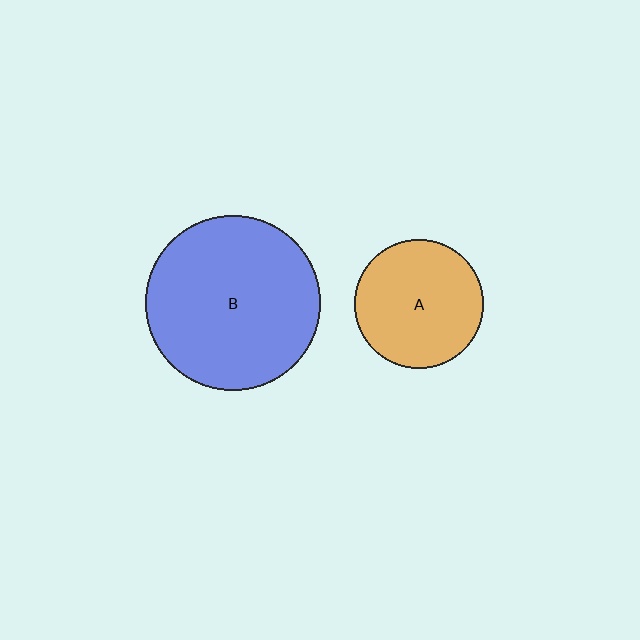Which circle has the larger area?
Circle B (blue).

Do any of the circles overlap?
No, none of the circles overlap.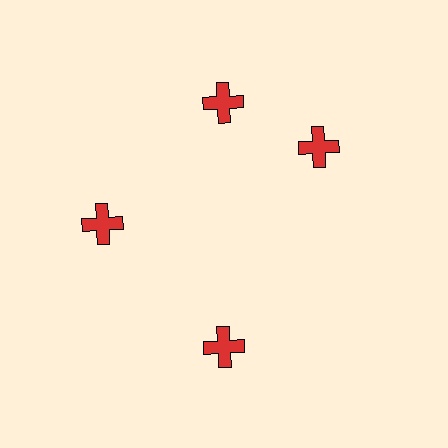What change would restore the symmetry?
The symmetry would be restored by rotating it back into even spacing with its neighbors so that all 4 crosses sit at equal angles and equal distance from the center.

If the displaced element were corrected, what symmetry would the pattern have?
It would have 4-fold rotational symmetry — the pattern would map onto itself every 90 degrees.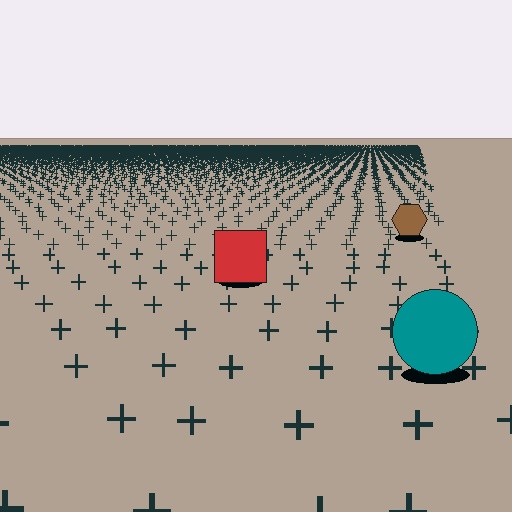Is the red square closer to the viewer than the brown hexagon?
Yes. The red square is closer — you can tell from the texture gradient: the ground texture is coarser near it.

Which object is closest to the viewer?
The teal circle is closest. The texture marks near it are larger and more spread out.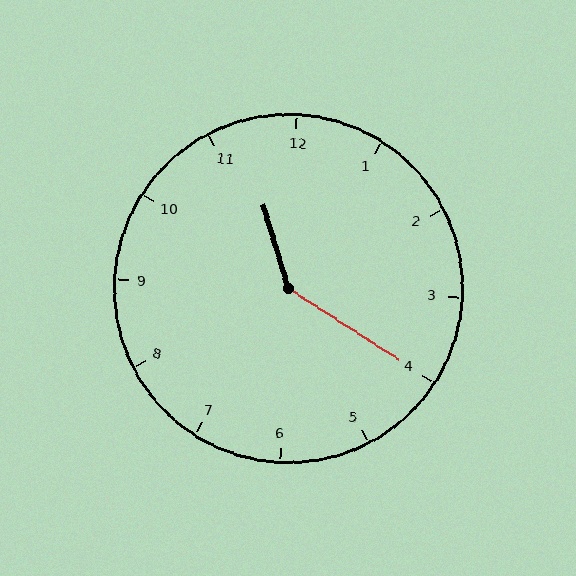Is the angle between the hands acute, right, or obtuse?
It is obtuse.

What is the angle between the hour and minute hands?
Approximately 140 degrees.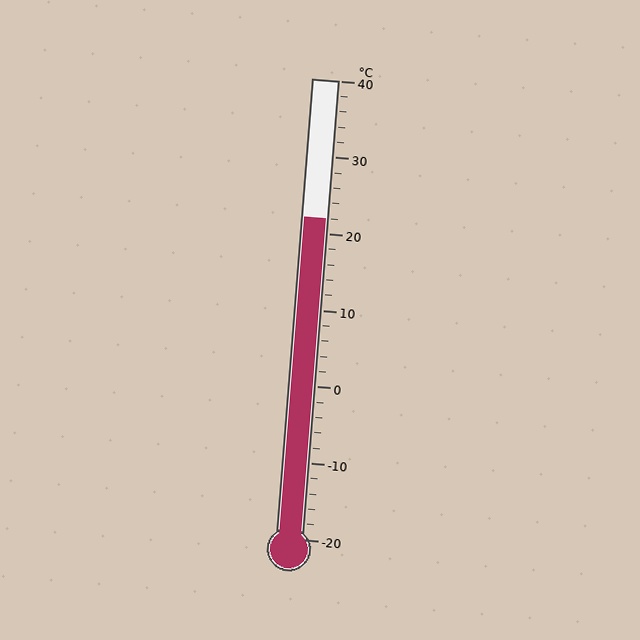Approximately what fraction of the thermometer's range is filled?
The thermometer is filled to approximately 70% of its range.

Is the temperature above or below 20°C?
The temperature is above 20°C.